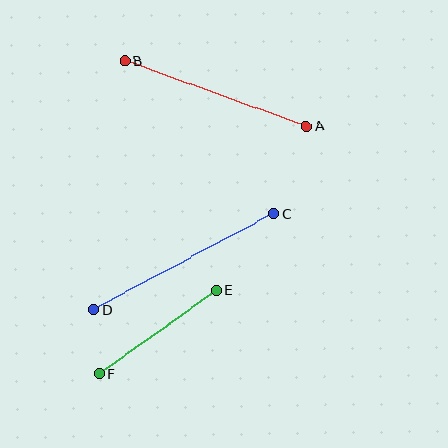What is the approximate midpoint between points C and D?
The midpoint is at approximately (184, 262) pixels.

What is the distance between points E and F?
The distance is approximately 143 pixels.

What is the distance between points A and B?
The distance is approximately 193 pixels.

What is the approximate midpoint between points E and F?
The midpoint is at approximately (158, 332) pixels.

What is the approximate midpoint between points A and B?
The midpoint is at approximately (215, 93) pixels.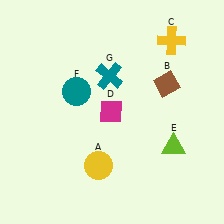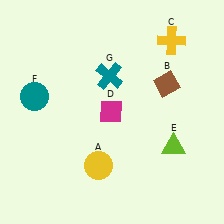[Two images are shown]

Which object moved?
The teal circle (F) moved left.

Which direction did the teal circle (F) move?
The teal circle (F) moved left.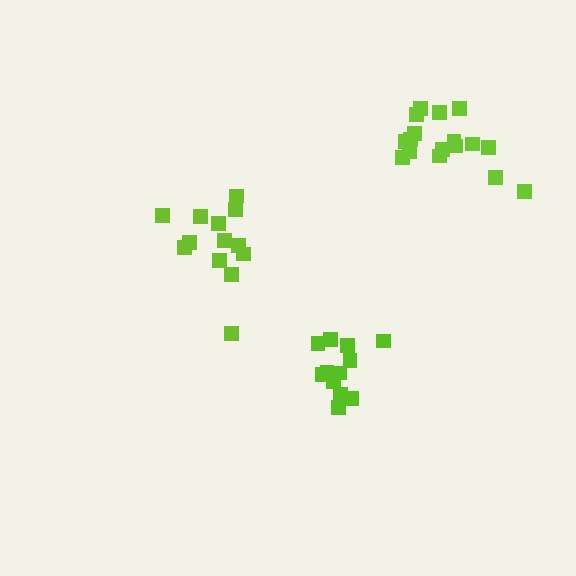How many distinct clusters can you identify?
There are 3 distinct clusters.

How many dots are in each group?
Group 1: 13 dots, Group 2: 13 dots, Group 3: 17 dots (43 total).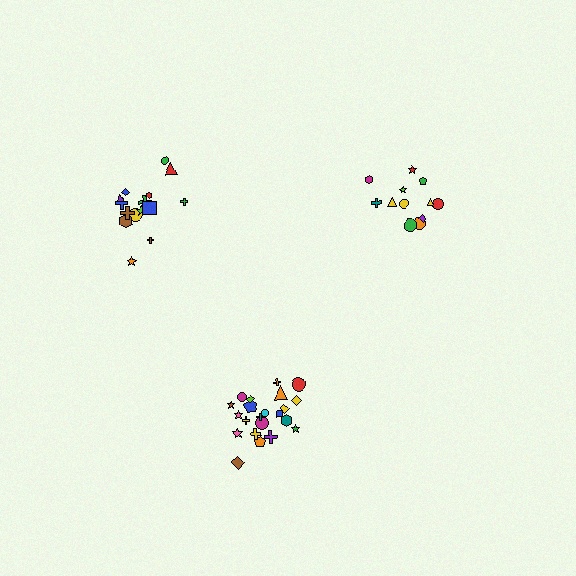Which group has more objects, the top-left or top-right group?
The top-left group.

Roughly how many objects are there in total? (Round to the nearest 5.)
Roughly 50 objects in total.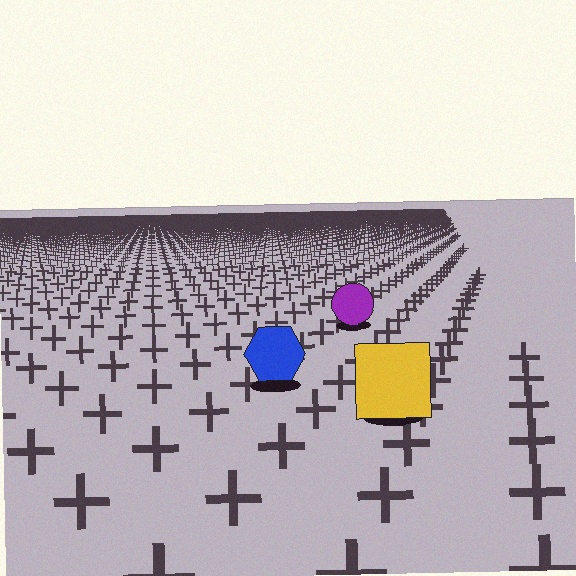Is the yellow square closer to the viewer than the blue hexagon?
Yes. The yellow square is closer — you can tell from the texture gradient: the ground texture is coarser near it.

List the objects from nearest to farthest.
From nearest to farthest: the yellow square, the blue hexagon, the purple circle.